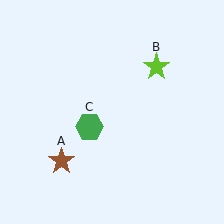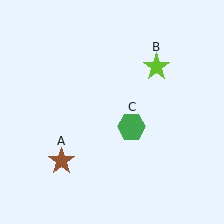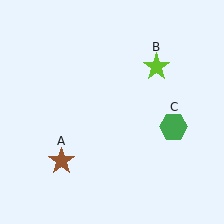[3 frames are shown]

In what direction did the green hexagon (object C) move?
The green hexagon (object C) moved right.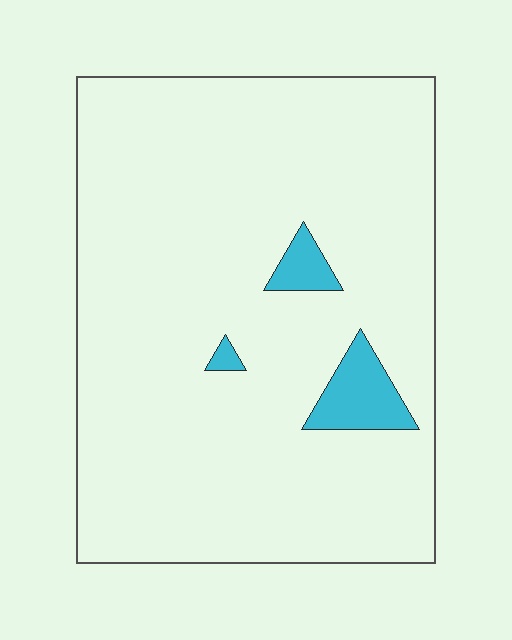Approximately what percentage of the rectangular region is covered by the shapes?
Approximately 5%.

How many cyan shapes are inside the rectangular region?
3.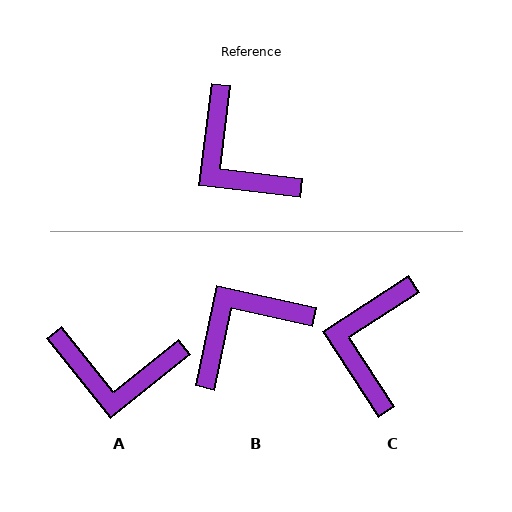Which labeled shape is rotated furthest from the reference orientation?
B, about 95 degrees away.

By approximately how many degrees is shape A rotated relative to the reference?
Approximately 46 degrees counter-clockwise.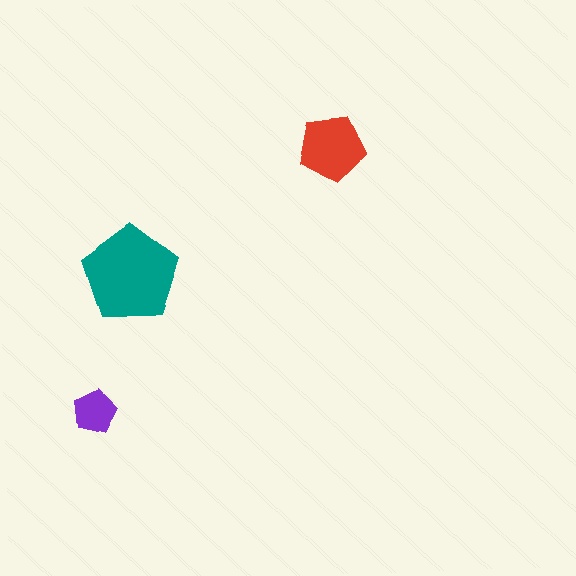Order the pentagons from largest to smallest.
the teal one, the red one, the purple one.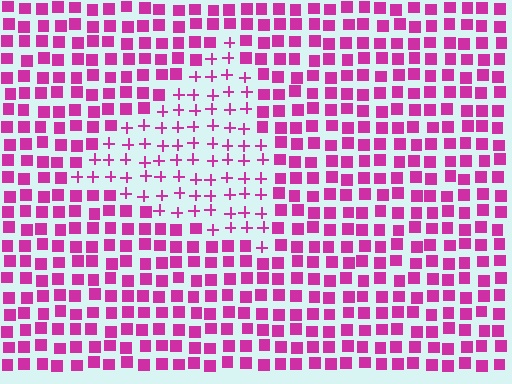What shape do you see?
I see a triangle.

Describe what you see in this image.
The image is filled with small magenta elements arranged in a uniform grid. A triangle-shaped region contains plus signs, while the surrounding area contains squares. The boundary is defined purely by the change in element shape.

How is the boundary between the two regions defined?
The boundary is defined by a change in element shape: plus signs inside vs. squares outside. All elements share the same color and spacing.